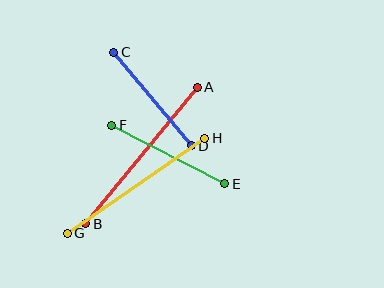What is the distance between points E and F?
The distance is approximately 127 pixels.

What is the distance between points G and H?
The distance is approximately 167 pixels.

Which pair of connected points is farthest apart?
Points A and B are farthest apart.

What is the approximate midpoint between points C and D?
The midpoint is at approximately (152, 99) pixels.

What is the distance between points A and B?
The distance is approximately 176 pixels.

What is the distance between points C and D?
The distance is approximately 121 pixels.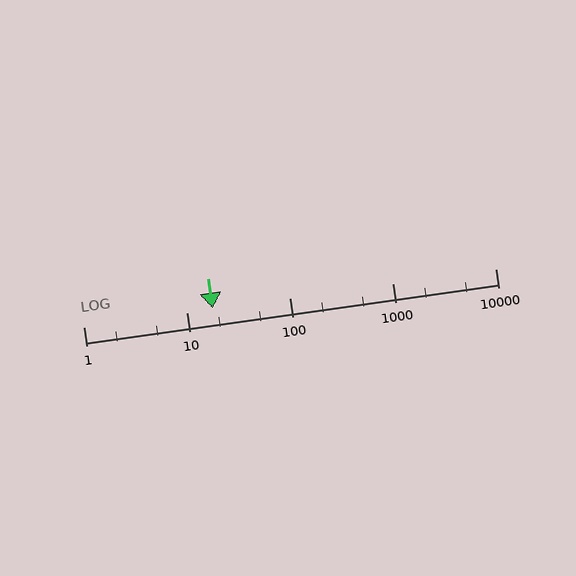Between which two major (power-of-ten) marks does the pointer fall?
The pointer is between 10 and 100.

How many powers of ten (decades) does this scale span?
The scale spans 4 decades, from 1 to 10000.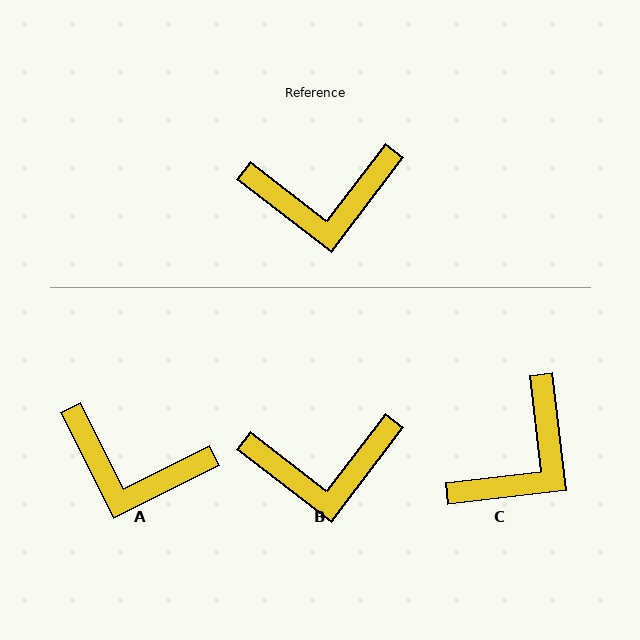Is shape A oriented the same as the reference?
No, it is off by about 26 degrees.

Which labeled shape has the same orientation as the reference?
B.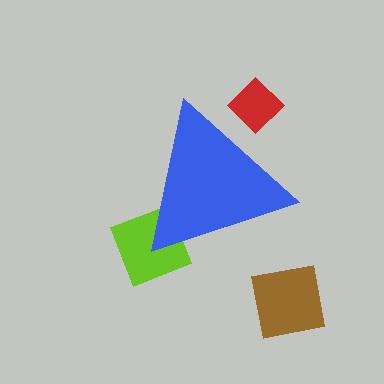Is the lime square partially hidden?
Yes, the lime square is partially hidden behind the blue triangle.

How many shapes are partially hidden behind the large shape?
2 shapes are partially hidden.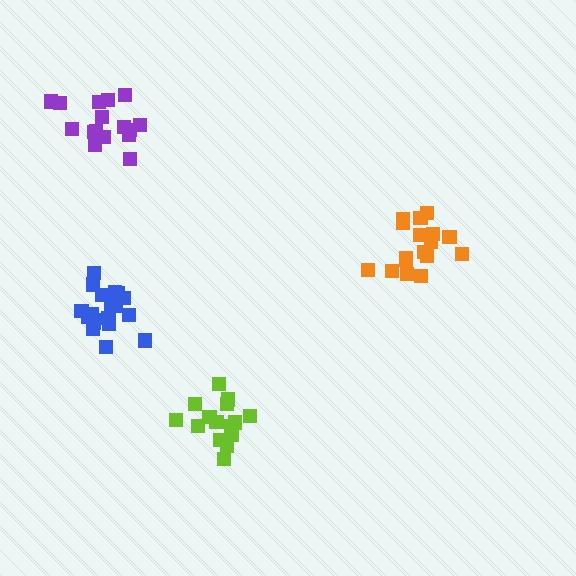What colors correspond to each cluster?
The clusters are colored: lime, orange, blue, purple.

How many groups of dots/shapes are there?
There are 4 groups.